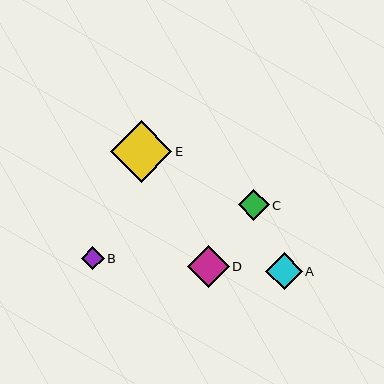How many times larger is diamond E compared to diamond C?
Diamond E is approximately 2.0 times the size of diamond C.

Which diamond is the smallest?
Diamond B is the smallest with a size of approximately 23 pixels.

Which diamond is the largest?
Diamond E is the largest with a size of approximately 62 pixels.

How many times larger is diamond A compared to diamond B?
Diamond A is approximately 1.6 times the size of diamond B.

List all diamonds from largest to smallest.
From largest to smallest: E, D, A, C, B.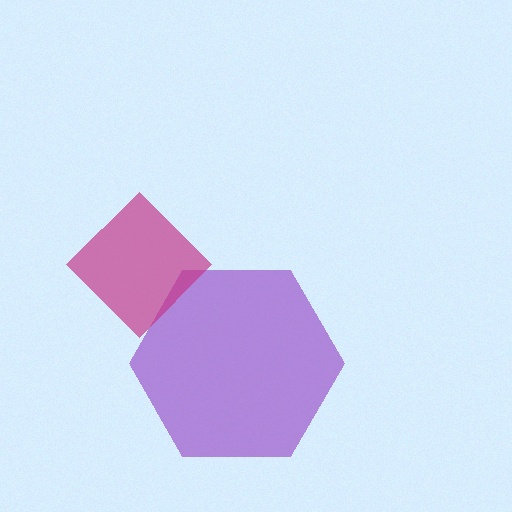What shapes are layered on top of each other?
The layered shapes are: a purple hexagon, a magenta diamond.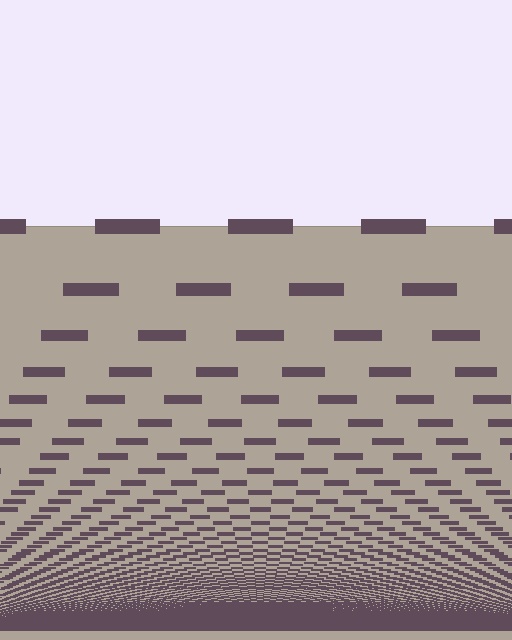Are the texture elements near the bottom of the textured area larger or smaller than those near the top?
Smaller. The gradient is inverted — elements near the bottom are smaller and denser.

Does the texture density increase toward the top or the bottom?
Density increases toward the bottom.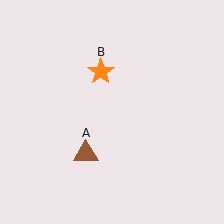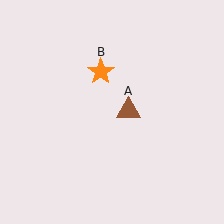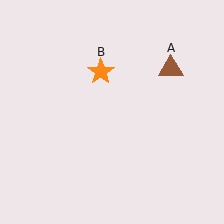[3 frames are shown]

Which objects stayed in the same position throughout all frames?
Orange star (object B) remained stationary.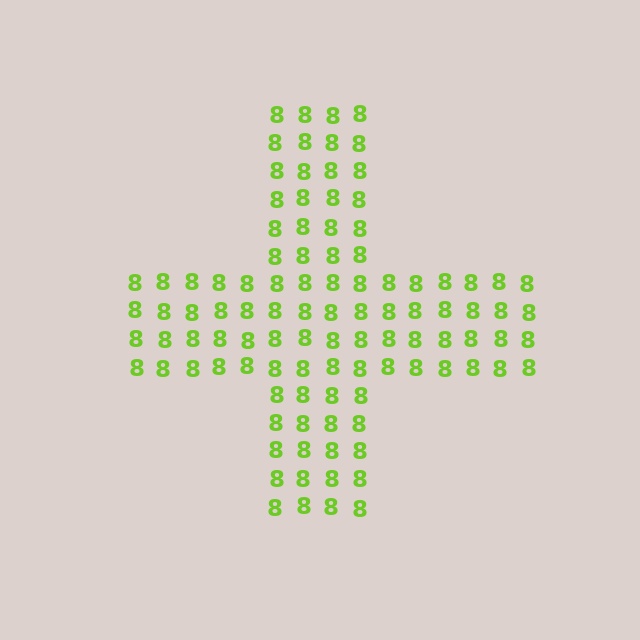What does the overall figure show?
The overall figure shows a cross.